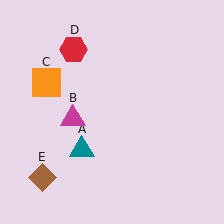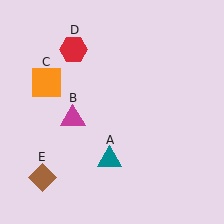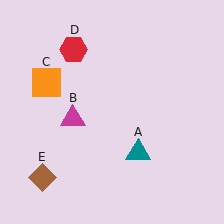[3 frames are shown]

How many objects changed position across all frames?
1 object changed position: teal triangle (object A).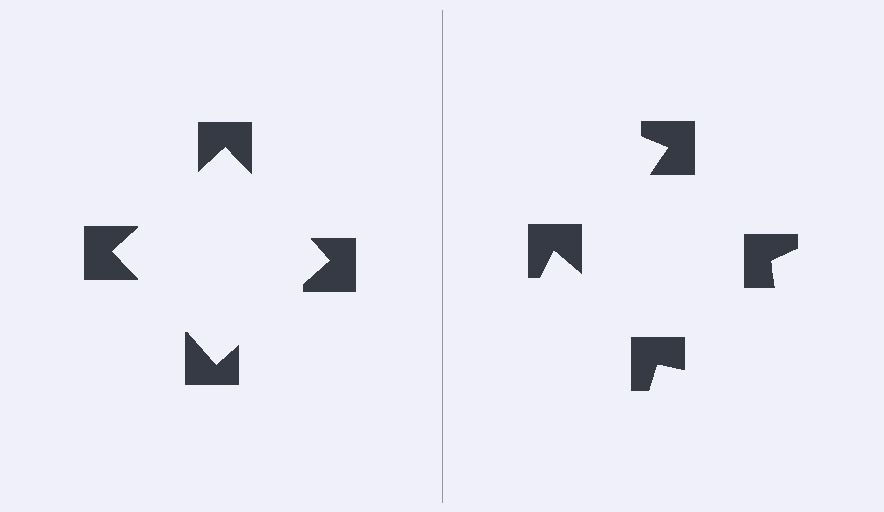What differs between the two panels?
The notched squares are positioned identically on both sides; only the wedge orientations differ. On the left they align to a square; on the right they are misaligned.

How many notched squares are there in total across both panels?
8 — 4 on each side.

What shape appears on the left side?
An illusory square.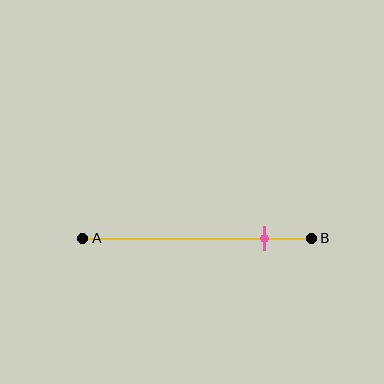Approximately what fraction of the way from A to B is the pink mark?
The pink mark is approximately 80% of the way from A to B.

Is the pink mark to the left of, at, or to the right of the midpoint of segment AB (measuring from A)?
The pink mark is to the right of the midpoint of segment AB.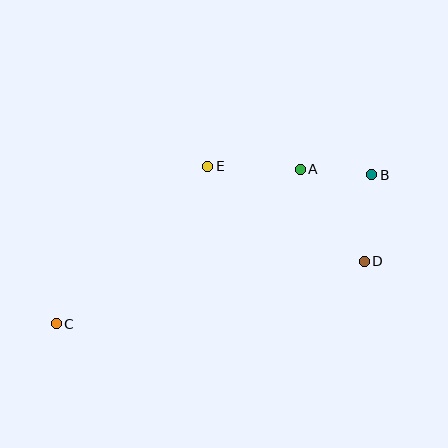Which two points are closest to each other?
Points A and B are closest to each other.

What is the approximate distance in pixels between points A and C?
The distance between A and C is approximately 289 pixels.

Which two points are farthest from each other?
Points B and C are farthest from each other.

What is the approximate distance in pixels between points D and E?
The distance between D and E is approximately 183 pixels.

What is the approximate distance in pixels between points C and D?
The distance between C and D is approximately 314 pixels.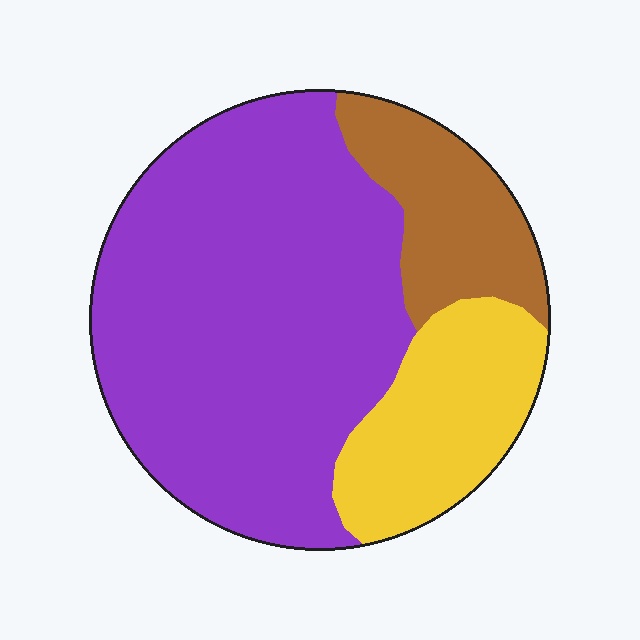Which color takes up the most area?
Purple, at roughly 65%.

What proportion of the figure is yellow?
Yellow covers about 20% of the figure.